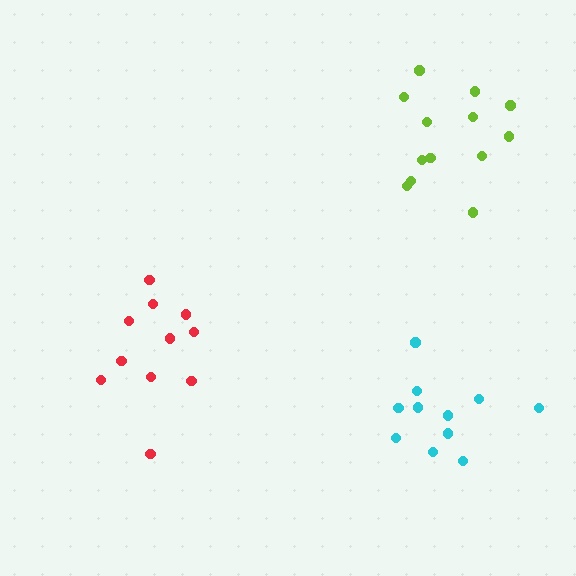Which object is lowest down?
The cyan cluster is bottommost.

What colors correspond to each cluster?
The clusters are colored: red, cyan, lime.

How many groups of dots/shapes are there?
There are 3 groups.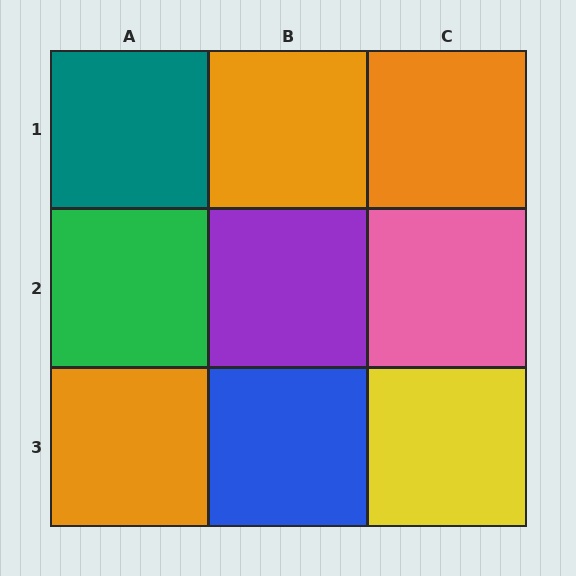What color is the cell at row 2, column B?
Purple.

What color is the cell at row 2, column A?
Green.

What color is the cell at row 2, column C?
Pink.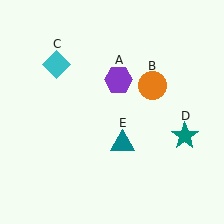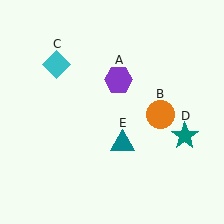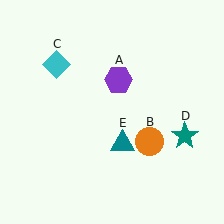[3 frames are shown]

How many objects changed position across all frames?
1 object changed position: orange circle (object B).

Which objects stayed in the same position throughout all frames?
Purple hexagon (object A) and cyan diamond (object C) and teal star (object D) and teal triangle (object E) remained stationary.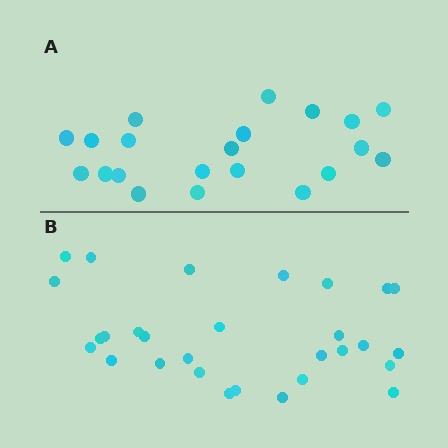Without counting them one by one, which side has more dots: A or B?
Region B (the bottom region) has more dots.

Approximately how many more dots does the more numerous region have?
Region B has roughly 8 or so more dots than region A.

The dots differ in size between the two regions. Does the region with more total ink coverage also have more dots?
No. Region A has more total ink coverage because its dots are larger, but region B actually contains more individual dots. Total area can be misleading — the number of items is what matters here.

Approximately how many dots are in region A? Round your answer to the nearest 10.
About 20 dots. (The exact count is 21, which rounds to 20.)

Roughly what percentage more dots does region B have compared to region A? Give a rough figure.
About 40% more.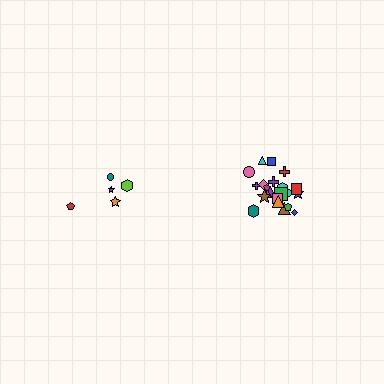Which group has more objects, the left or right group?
The right group.